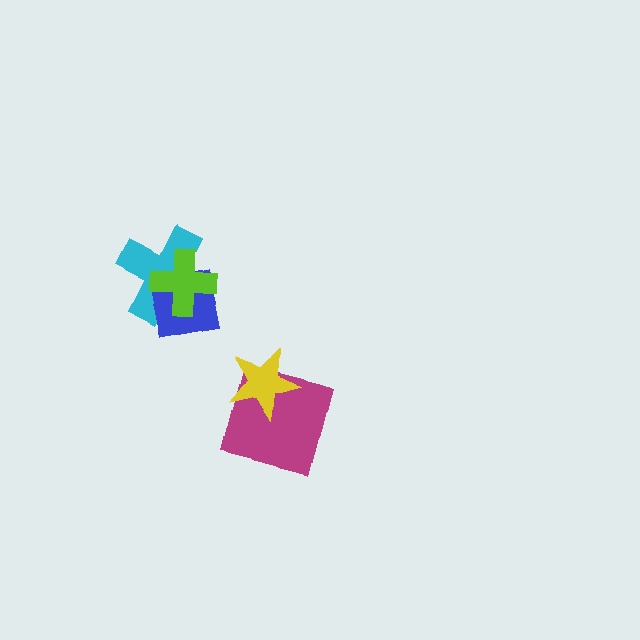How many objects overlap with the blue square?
2 objects overlap with the blue square.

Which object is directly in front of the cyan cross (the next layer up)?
The blue square is directly in front of the cyan cross.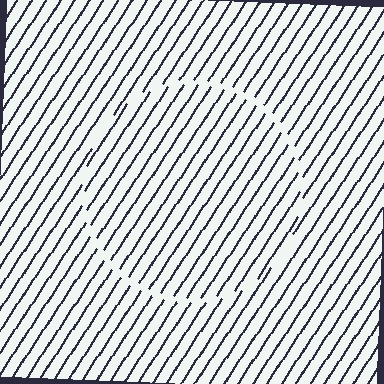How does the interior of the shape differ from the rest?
The interior of the shape contains the same grating, shifted by half a period — the contour is defined by the phase discontinuity where line-ends from the inner and outer gratings abut.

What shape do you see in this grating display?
An illusory circle. The interior of the shape contains the same grating, shifted by half a period — the contour is defined by the phase discontinuity where line-ends from the inner and outer gratings abut.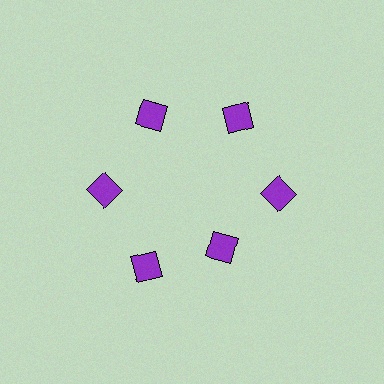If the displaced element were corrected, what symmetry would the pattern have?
It would have 6-fold rotational symmetry — the pattern would map onto itself every 60 degrees.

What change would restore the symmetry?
The symmetry would be restored by moving it outward, back onto the ring so that all 6 squares sit at equal angles and equal distance from the center.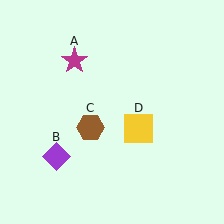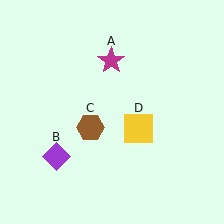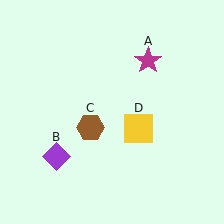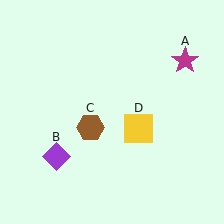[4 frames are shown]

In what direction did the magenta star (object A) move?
The magenta star (object A) moved right.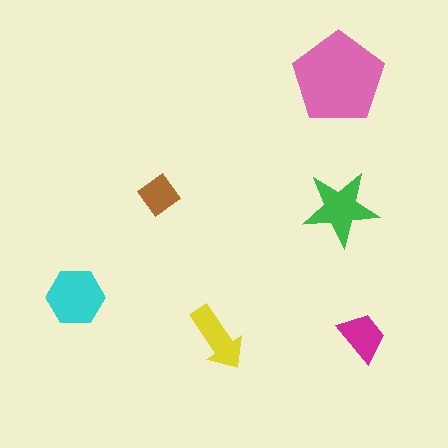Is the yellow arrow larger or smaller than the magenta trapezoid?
Larger.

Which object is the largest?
The pink pentagon.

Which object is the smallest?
The brown diamond.